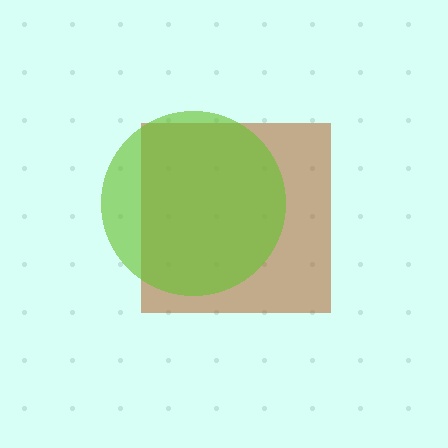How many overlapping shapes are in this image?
There are 2 overlapping shapes in the image.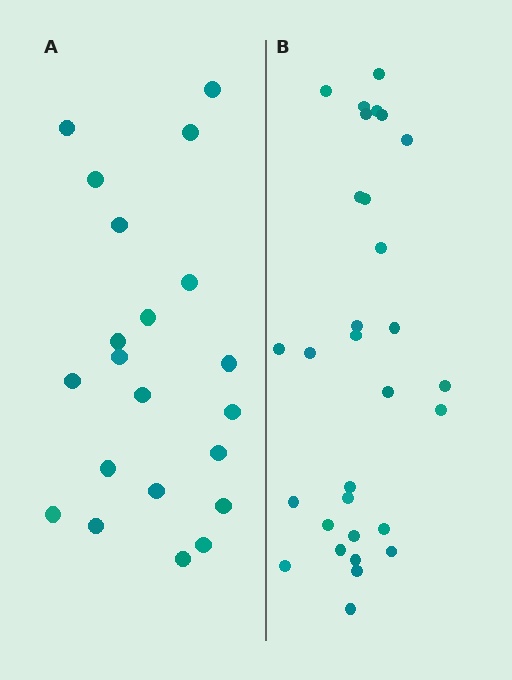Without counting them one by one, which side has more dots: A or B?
Region B (the right region) has more dots.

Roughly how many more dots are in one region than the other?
Region B has roughly 8 or so more dots than region A.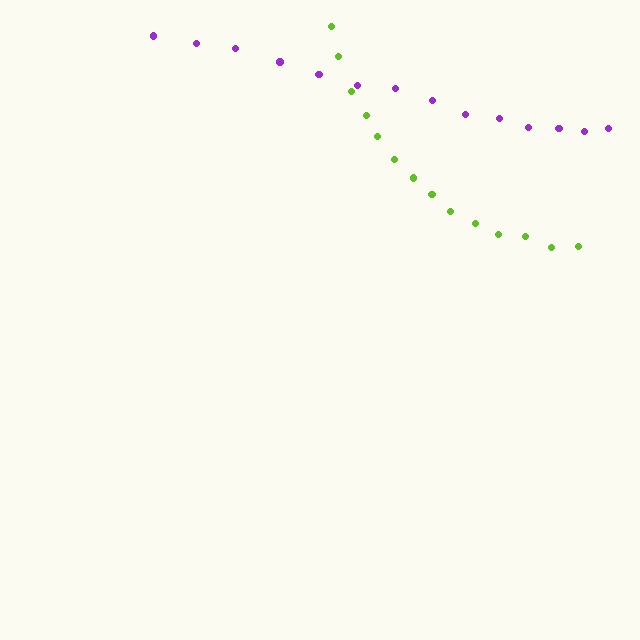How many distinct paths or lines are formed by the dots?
There are 2 distinct paths.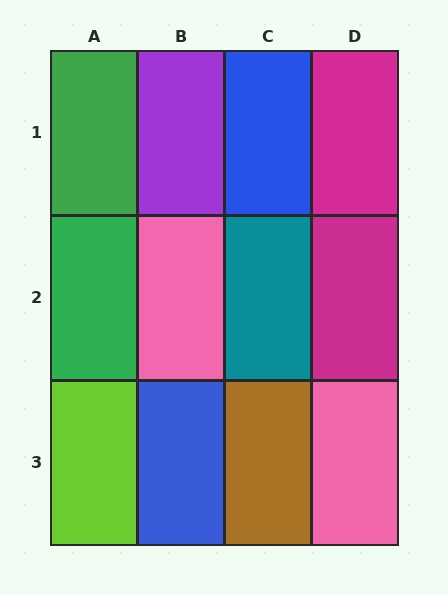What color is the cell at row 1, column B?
Purple.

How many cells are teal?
1 cell is teal.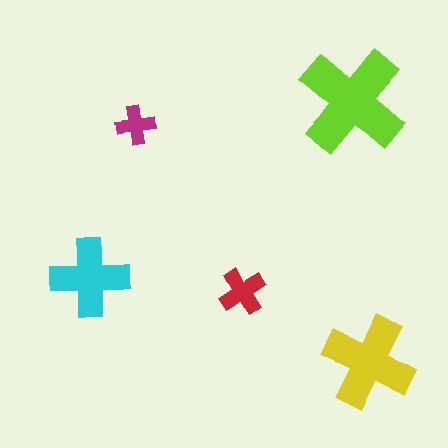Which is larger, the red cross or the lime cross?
The lime one.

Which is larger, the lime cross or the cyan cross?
The lime one.